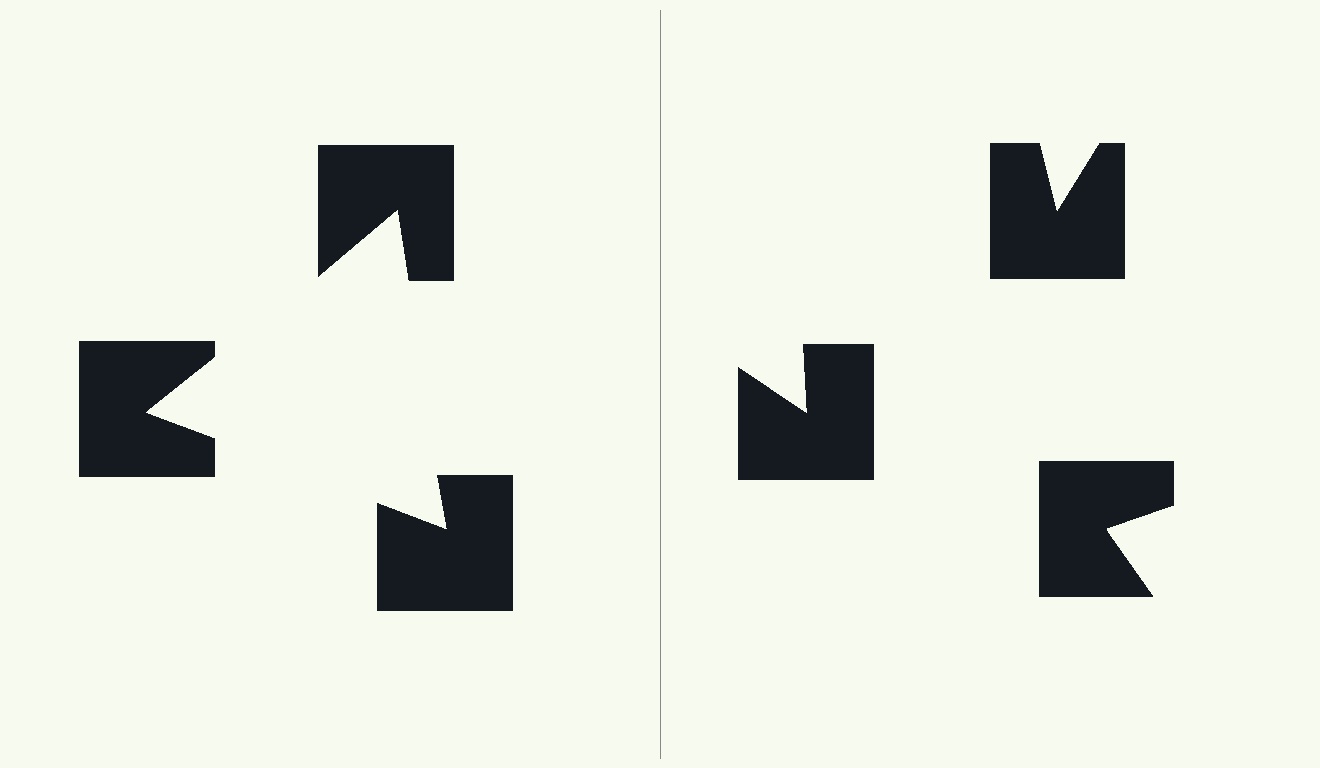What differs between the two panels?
The notched squares are positioned identically on both sides; only the wedge orientations differ. On the left they align to a triangle; on the right they are misaligned.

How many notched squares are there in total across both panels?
6 — 3 on each side.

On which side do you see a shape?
An illusory triangle appears on the left side. On the right side the wedge cuts are rotated, so no coherent shape forms.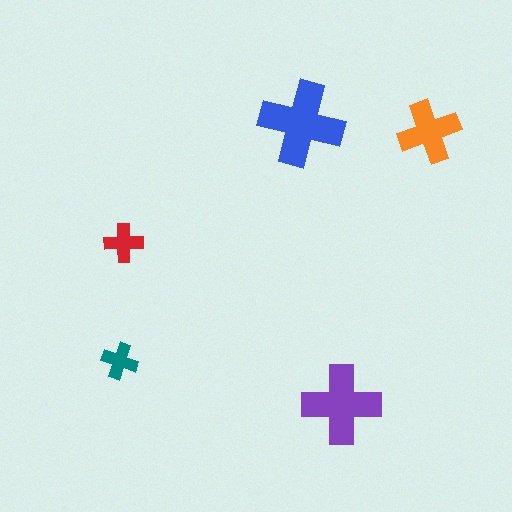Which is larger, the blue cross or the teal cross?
The blue one.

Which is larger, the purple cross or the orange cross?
The purple one.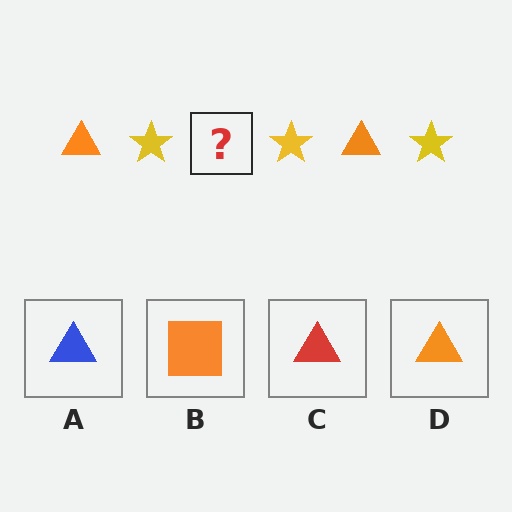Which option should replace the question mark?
Option D.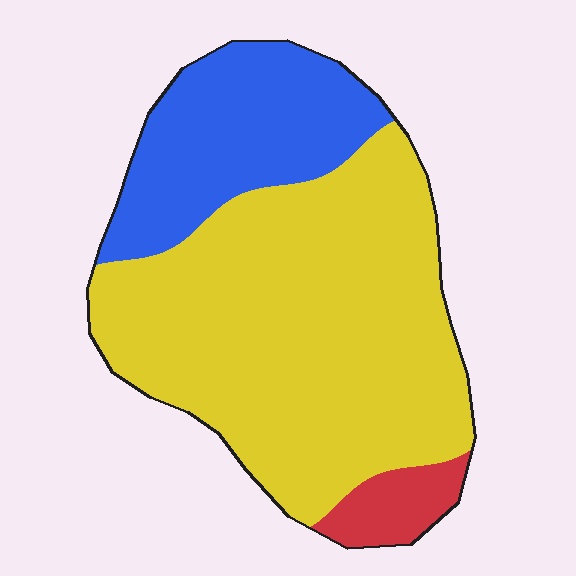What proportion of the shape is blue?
Blue covers roughly 25% of the shape.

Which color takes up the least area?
Red, at roughly 5%.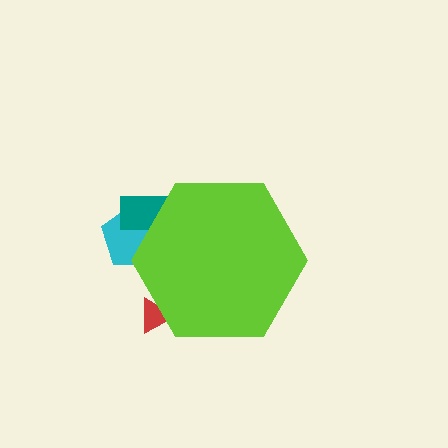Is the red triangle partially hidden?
Yes, the red triangle is partially hidden behind the lime hexagon.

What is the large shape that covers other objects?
A lime hexagon.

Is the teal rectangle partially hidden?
Yes, the teal rectangle is partially hidden behind the lime hexagon.